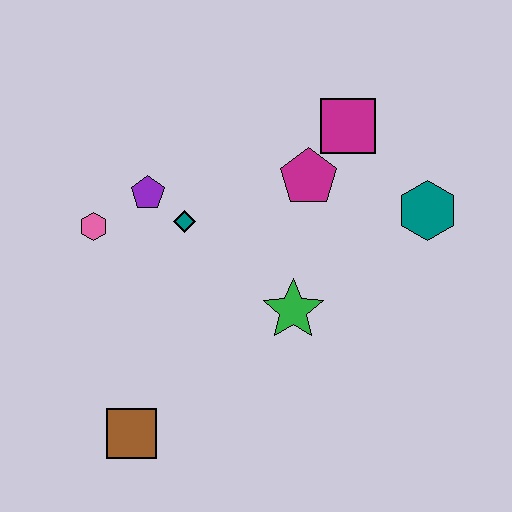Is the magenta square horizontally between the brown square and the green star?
No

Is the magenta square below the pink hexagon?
No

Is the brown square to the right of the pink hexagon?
Yes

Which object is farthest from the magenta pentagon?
The brown square is farthest from the magenta pentagon.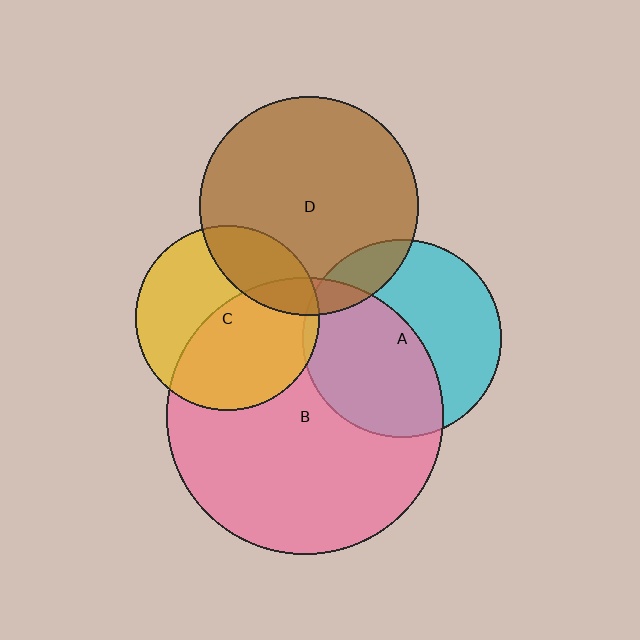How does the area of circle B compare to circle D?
Approximately 1.6 times.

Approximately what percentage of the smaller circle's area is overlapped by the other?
Approximately 50%.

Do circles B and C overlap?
Yes.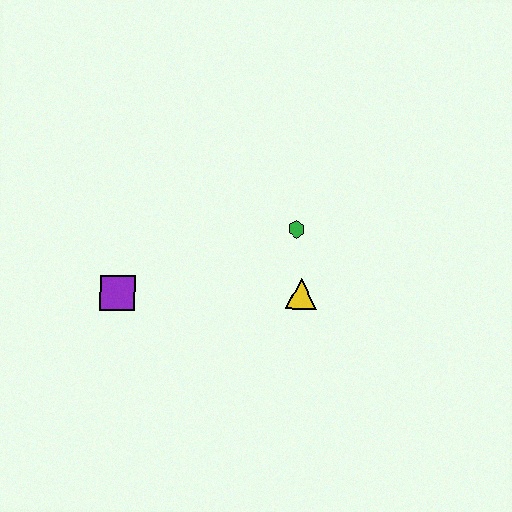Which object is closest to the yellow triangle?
The green hexagon is closest to the yellow triangle.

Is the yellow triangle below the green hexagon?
Yes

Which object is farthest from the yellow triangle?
The purple square is farthest from the yellow triangle.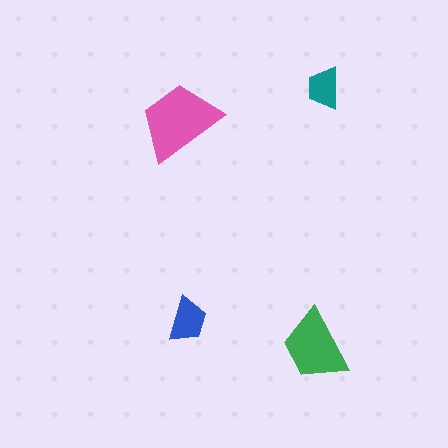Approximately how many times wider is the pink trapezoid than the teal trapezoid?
About 2 times wider.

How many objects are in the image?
There are 4 objects in the image.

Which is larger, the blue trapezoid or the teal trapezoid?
The blue one.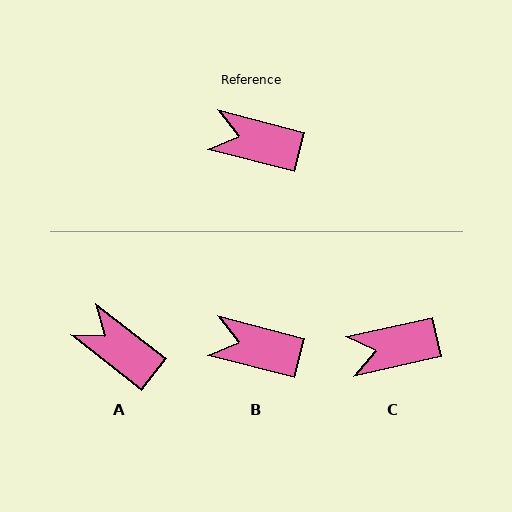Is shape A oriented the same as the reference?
No, it is off by about 24 degrees.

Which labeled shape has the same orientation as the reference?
B.